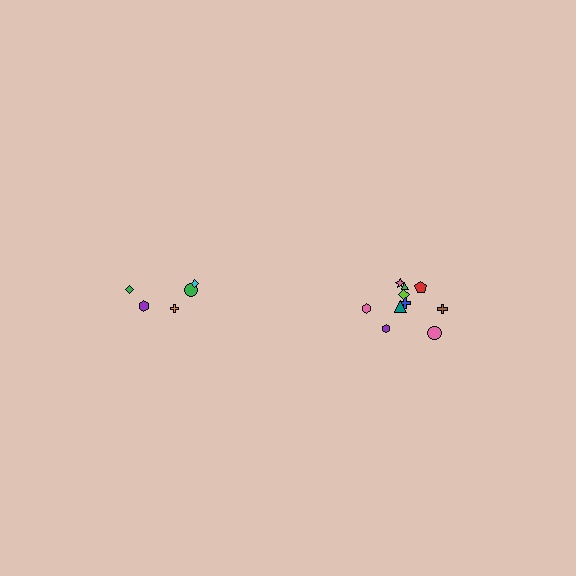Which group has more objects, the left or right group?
The right group.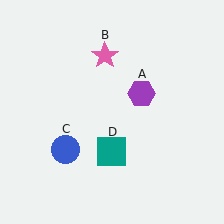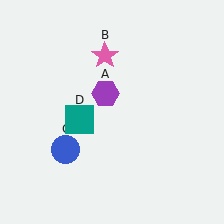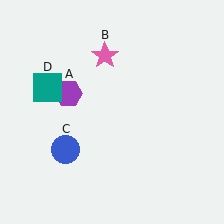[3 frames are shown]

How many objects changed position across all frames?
2 objects changed position: purple hexagon (object A), teal square (object D).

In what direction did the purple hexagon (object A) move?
The purple hexagon (object A) moved left.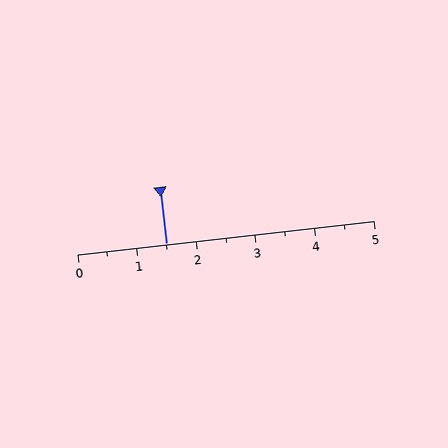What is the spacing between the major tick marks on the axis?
The major ticks are spaced 1 apart.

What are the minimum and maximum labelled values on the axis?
The axis runs from 0 to 5.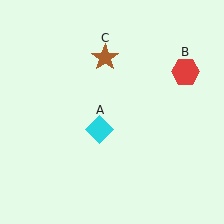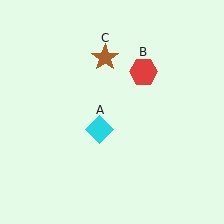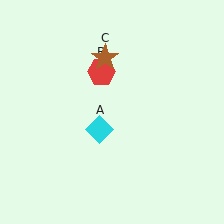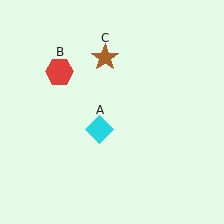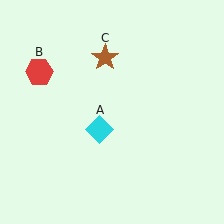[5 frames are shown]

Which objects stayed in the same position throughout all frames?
Cyan diamond (object A) and brown star (object C) remained stationary.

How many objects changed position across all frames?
1 object changed position: red hexagon (object B).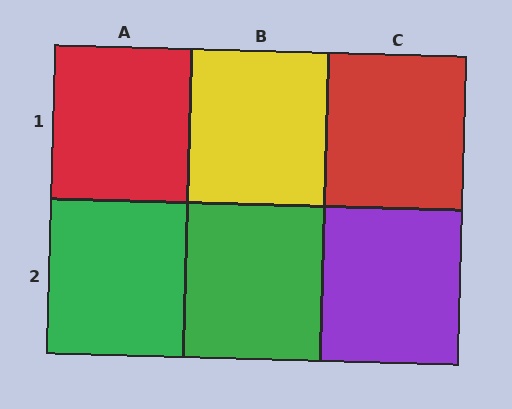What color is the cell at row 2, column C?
Purple.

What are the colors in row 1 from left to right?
Red, yellow, red.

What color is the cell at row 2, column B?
Green.